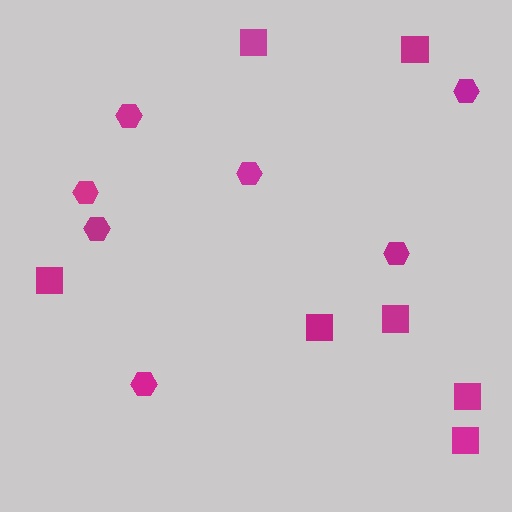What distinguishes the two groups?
There are 2 groups: one group of hexagons (7) and one group of squares (7).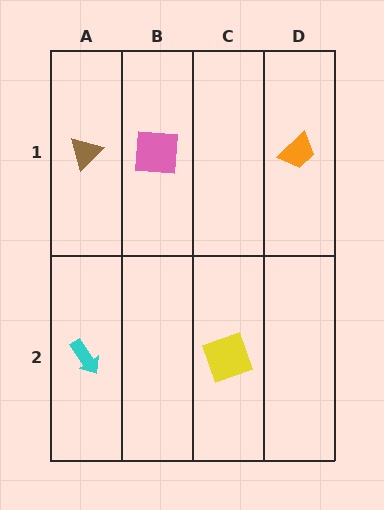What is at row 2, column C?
A yellow square.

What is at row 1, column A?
A brown triangle.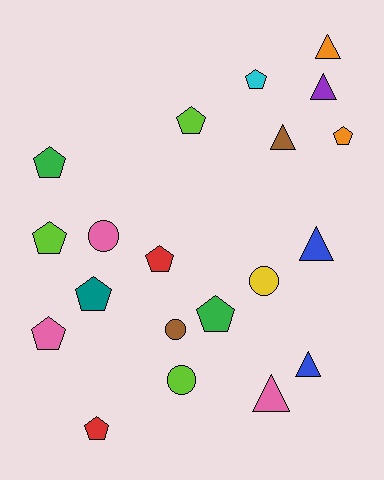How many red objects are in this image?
There are 2 red objects.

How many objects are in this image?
There are 20 objects.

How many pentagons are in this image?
There are 10 pentagons.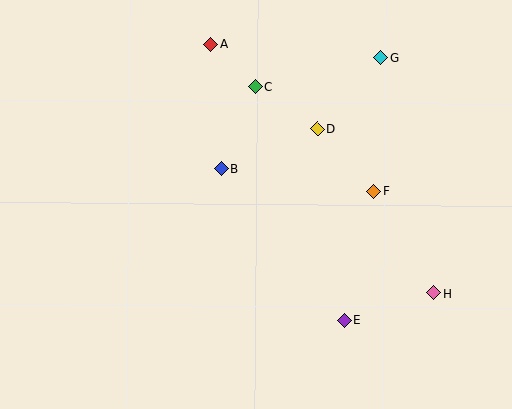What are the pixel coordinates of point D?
Point D is at (317, 129).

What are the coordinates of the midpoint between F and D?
The midpoint between F and D is at (345, 160).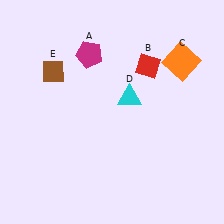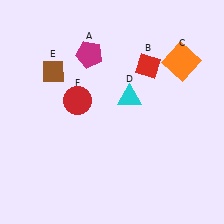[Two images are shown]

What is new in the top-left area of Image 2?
A red circle (F) was added in the top-left area of Image 2.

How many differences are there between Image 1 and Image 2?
There is 1 difference between the two images.